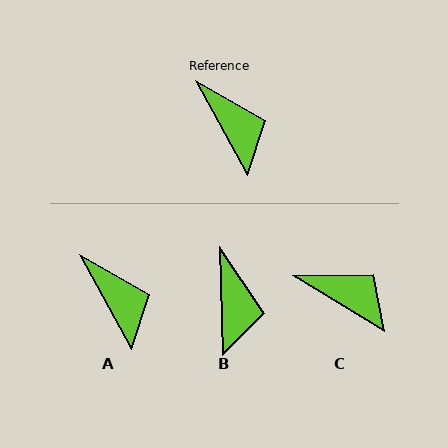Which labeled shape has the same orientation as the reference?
A.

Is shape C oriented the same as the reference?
No, it is off by about 30 degrees.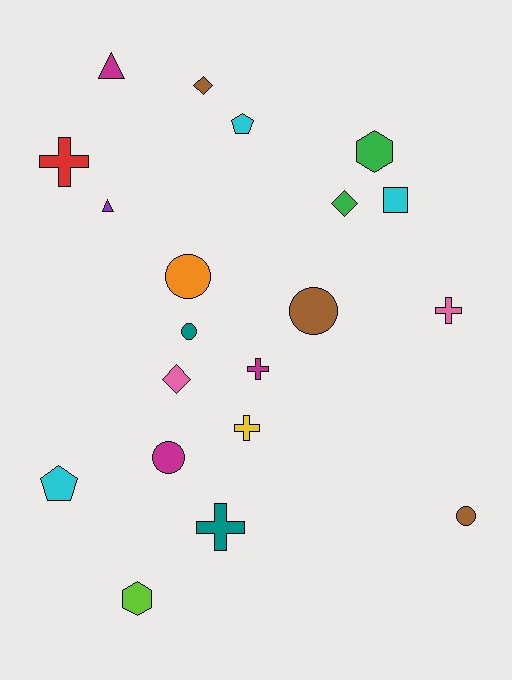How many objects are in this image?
There are 20 objects.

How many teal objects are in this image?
There are 2 teal objects.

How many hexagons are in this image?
There are 2 hexagons.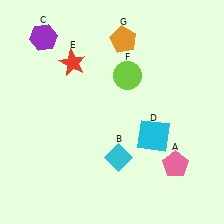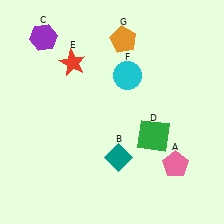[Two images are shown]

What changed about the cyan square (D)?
In Image 1, D is cyan. In Image 2, it changed to green.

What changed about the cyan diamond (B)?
In Image 1, B is cyan. In Image 2, it changed to teal.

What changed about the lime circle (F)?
In Image 1, F is lime. In Image 2, it changed to cyan.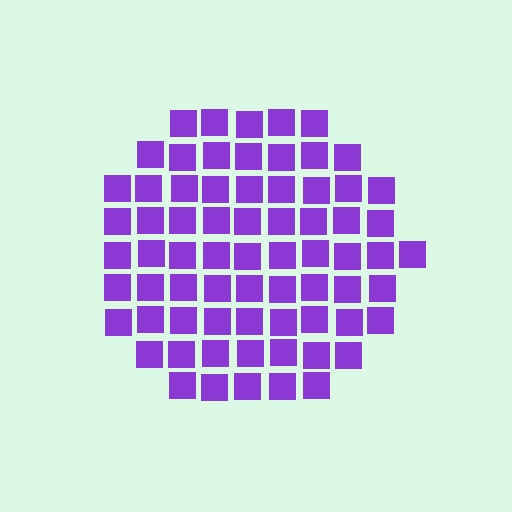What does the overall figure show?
The overall figure shows a circle.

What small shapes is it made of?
It is made of small squares.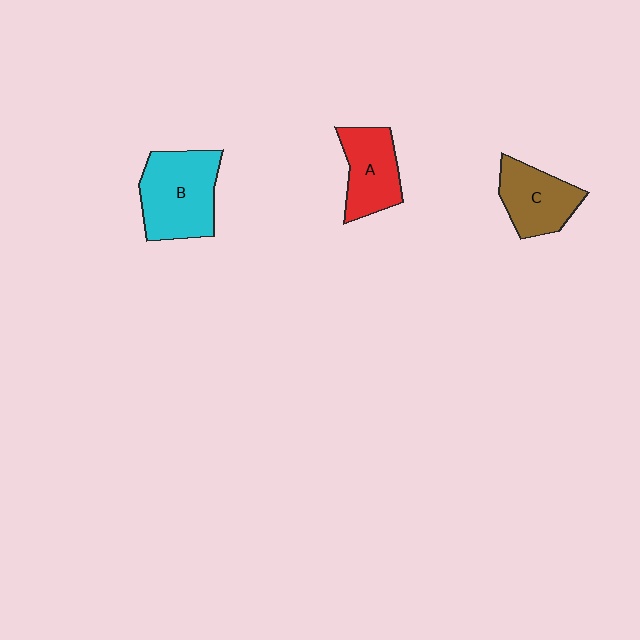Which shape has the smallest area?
Shape C (brown).